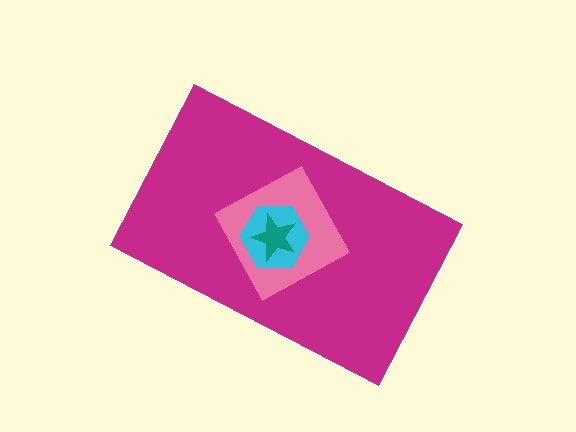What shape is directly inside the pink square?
The cyan hexagon.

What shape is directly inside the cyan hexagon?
The teal star.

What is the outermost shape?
The magenta rectangle.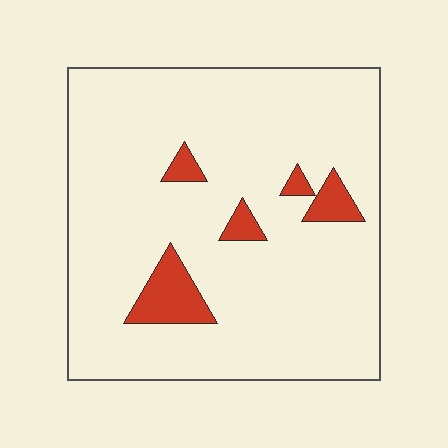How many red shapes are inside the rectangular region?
5.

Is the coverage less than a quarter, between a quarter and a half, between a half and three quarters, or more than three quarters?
Less than a quarter.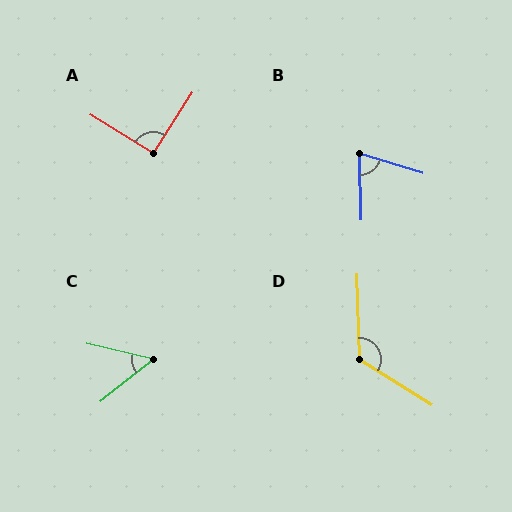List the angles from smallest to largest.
C (51°), B (71°), A (91°), D (124°).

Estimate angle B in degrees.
Approximately 71 degrees.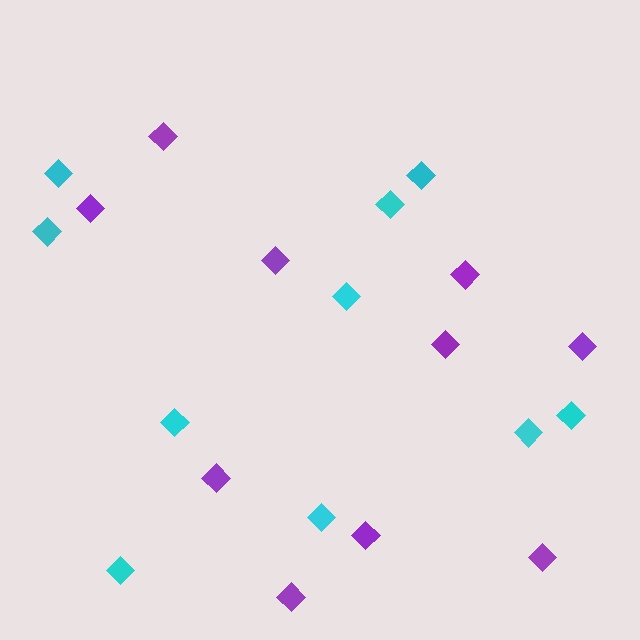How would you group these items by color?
There are 2 groups: one group of cyan diamonds (10) and one group of purple diamonds (10).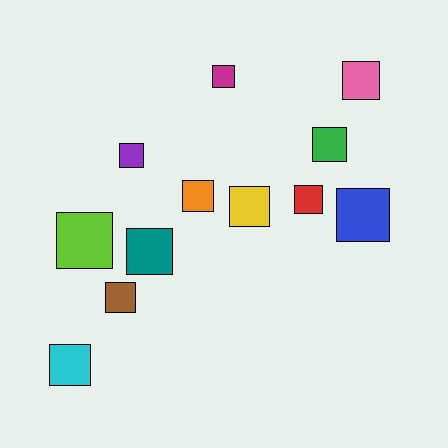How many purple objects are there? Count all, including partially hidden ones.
There is 1 purple object.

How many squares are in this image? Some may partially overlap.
There are 12 squares.